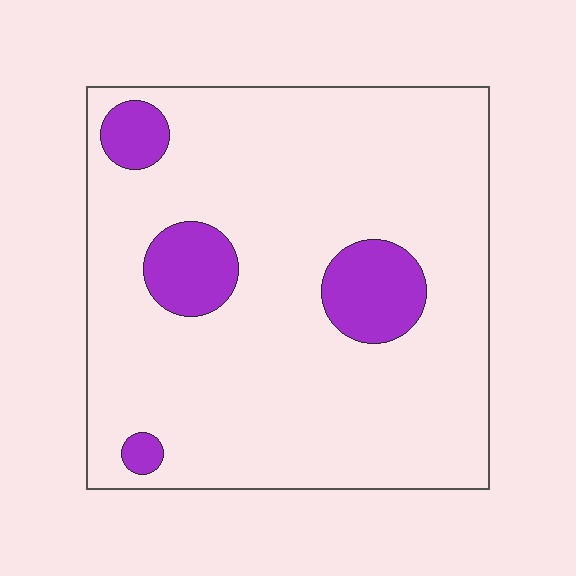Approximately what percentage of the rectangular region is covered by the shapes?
Approximately 15%.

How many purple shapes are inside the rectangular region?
4.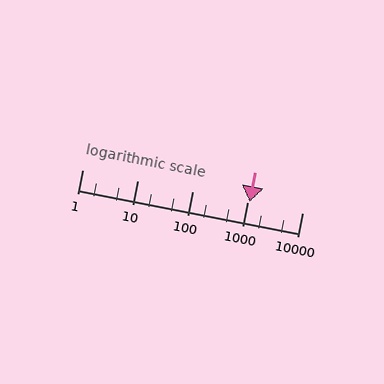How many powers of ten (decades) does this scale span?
The scale spans 4 decades, from 1 to 10000.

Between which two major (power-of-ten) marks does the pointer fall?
The pointer is between 1000 and 10000.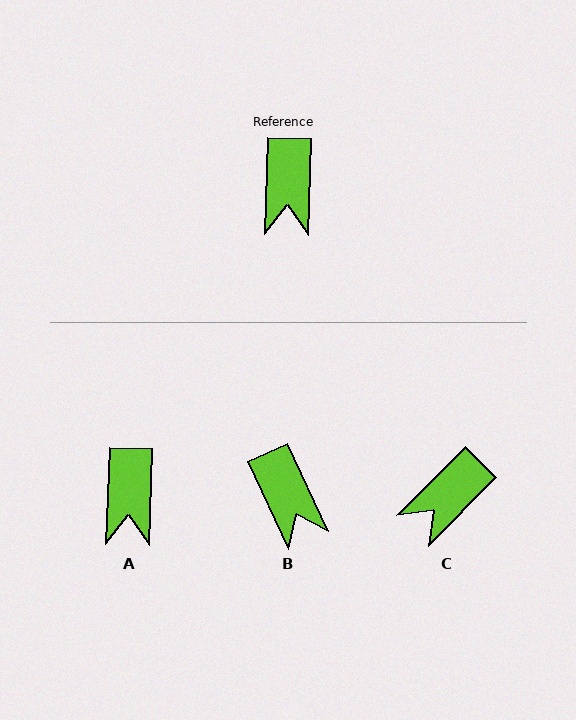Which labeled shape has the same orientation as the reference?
A.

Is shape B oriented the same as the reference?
No, it is off by about 27 degrees.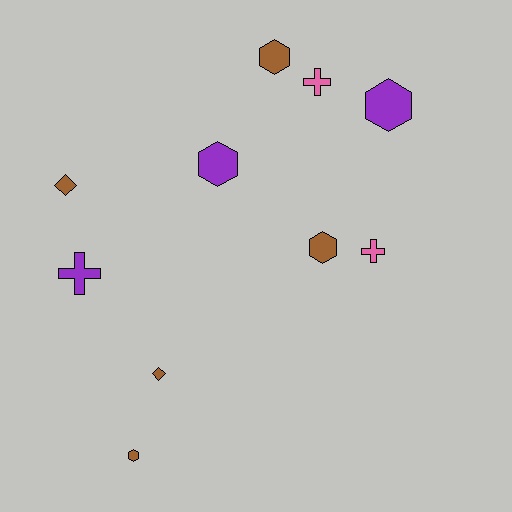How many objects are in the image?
There are 10 objects.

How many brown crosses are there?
There are no brown crosses.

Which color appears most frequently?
Brown, with 5 objects.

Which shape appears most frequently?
Hexagon, with 5 objects.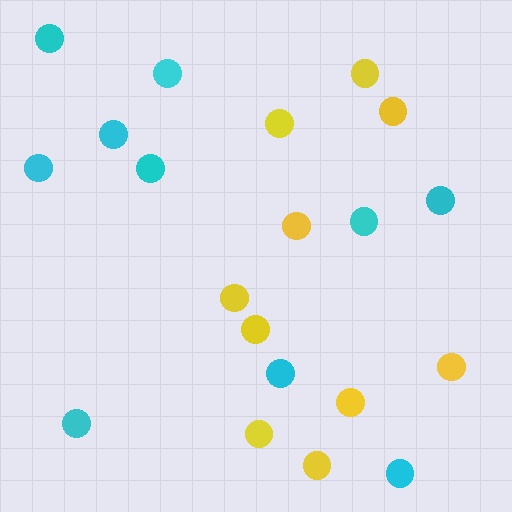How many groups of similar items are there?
There are 2 groups: one group of yellow circles (10) and one group of cyan circles (10).